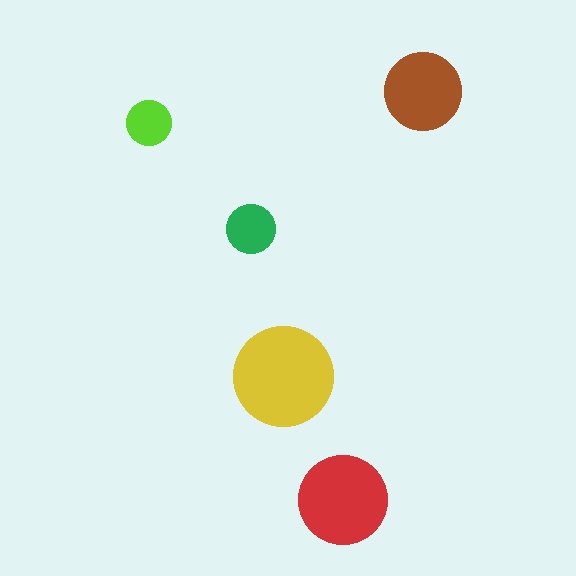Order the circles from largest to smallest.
the yellow one, the red one, the brown one, the green one, the lime one.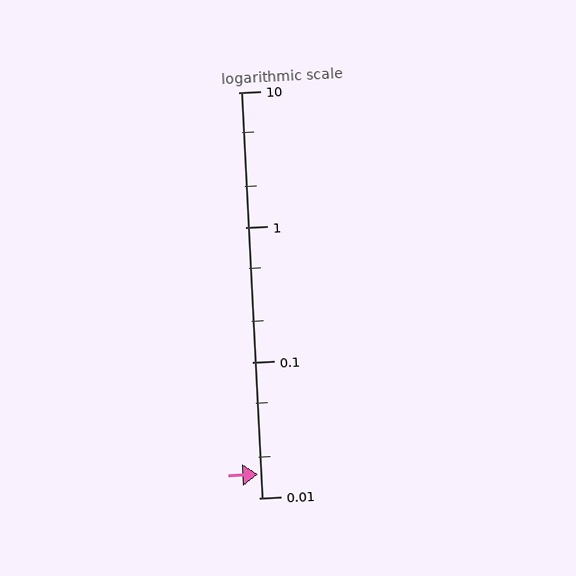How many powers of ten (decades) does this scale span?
The scale spans 3 decades, from 0.01 to 10.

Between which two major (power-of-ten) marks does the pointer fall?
The pointer is between 0.01 and 0.1.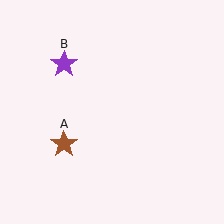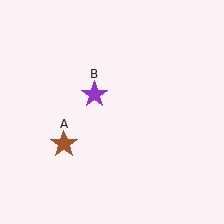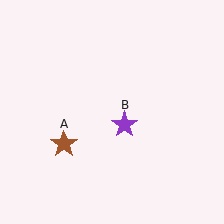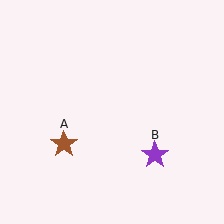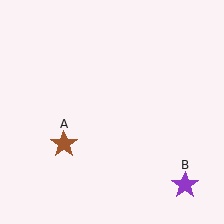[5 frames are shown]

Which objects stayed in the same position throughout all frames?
Brown star (object A) remained stationary.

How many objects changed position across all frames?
1 object changed position: purple star (object B).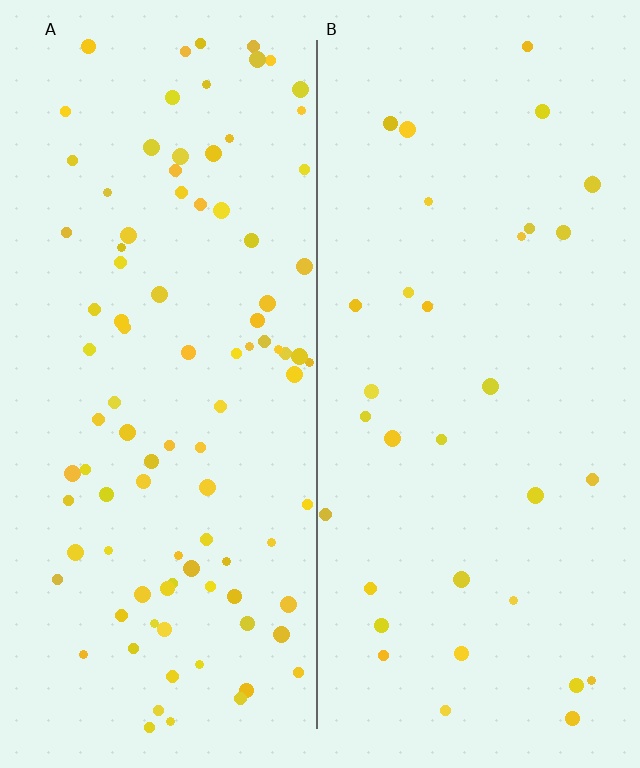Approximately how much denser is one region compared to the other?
Approximately 3.0× — region A over region B.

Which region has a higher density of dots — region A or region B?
A (the left).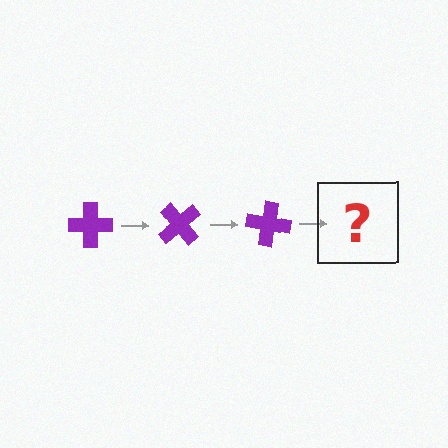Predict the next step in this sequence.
The next step is a purple cross rotated 150 degrees.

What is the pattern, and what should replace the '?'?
The pattern is that the cross rotates 50 degrees each step. The '?' should be a purple cross rotated 150 degrees.